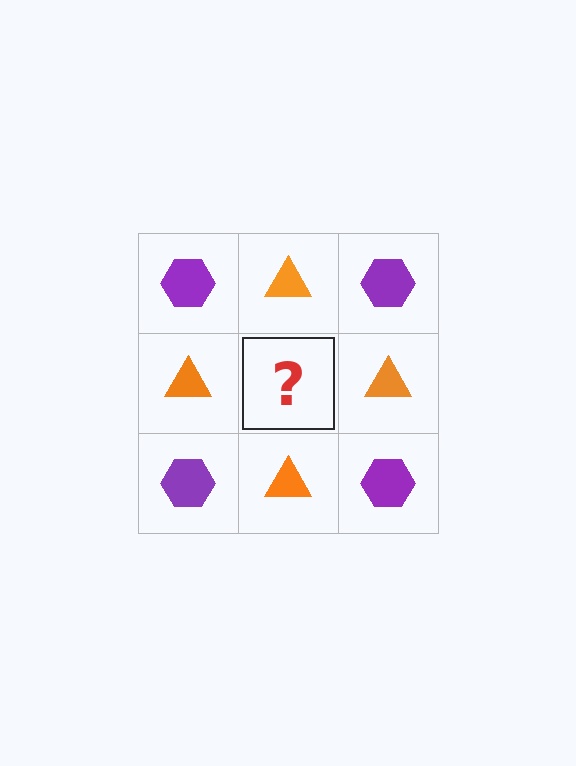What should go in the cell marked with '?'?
The missing cell should contain a purple hexagon.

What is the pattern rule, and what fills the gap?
The rule is that it alternates purple hexagon and orange triangle in a checkerboard pattern. The gap should be filled with a purple hexagon.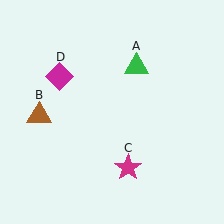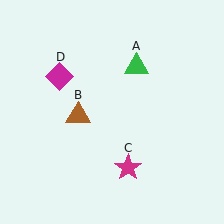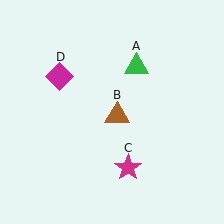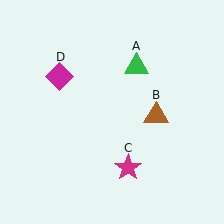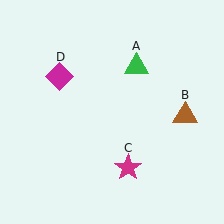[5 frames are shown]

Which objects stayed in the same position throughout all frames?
Green triangle (object A) and magenta star (object C) and magenta diamond (object D) remained stationary.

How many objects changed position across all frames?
1 object changed position: brown triangle (object B).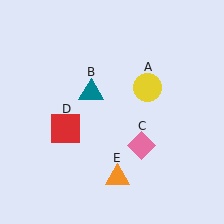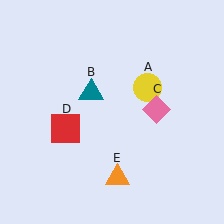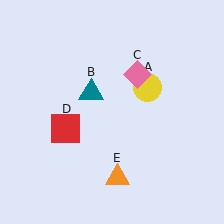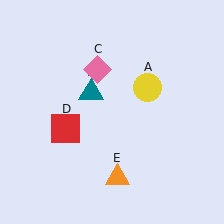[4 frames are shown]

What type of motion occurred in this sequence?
The pink diamond (object C) rotated counterclockwise around the center of the scene.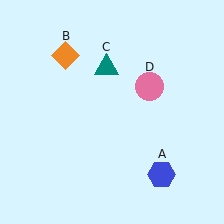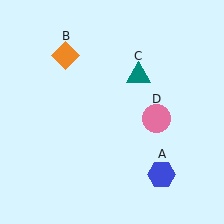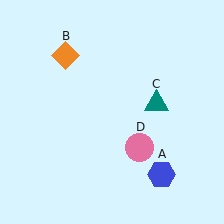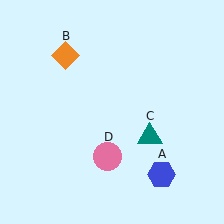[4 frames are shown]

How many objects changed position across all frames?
2 objects changed position: teal triangle (object C), pink circle (object D).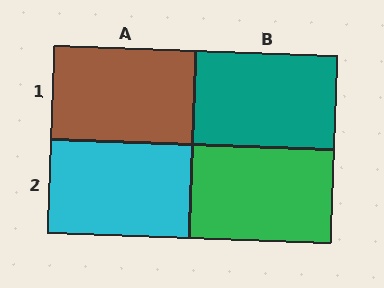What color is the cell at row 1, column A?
Brown.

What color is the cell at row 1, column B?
Teal.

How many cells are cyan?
1 cell is cyan.